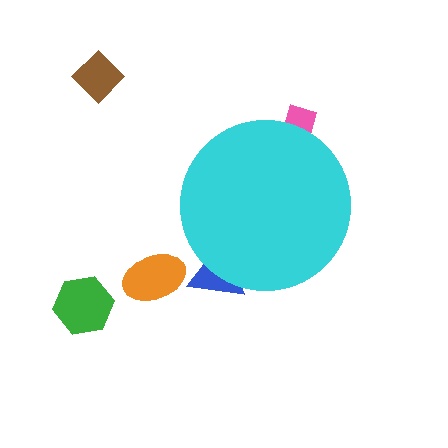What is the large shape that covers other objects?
A cyan circle.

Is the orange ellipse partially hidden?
No, the orange ellipse is fully visible.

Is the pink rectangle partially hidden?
Yes, the pink rectangle is partially hidden behind the cyan circle.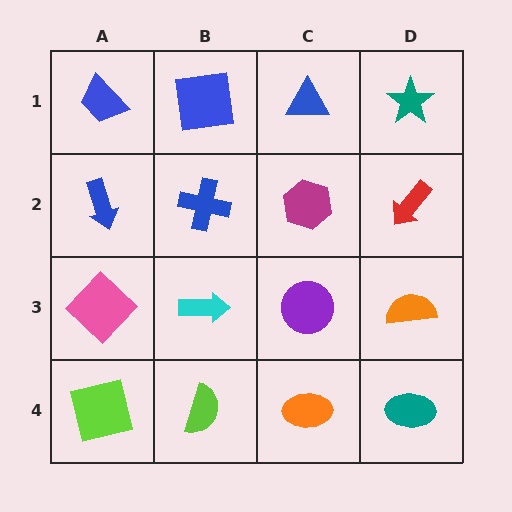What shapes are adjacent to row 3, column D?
A red arrow (row 2, column D), a teal ellipse (row 4, column D), a purple circle (row 3, column C).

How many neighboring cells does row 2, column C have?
4.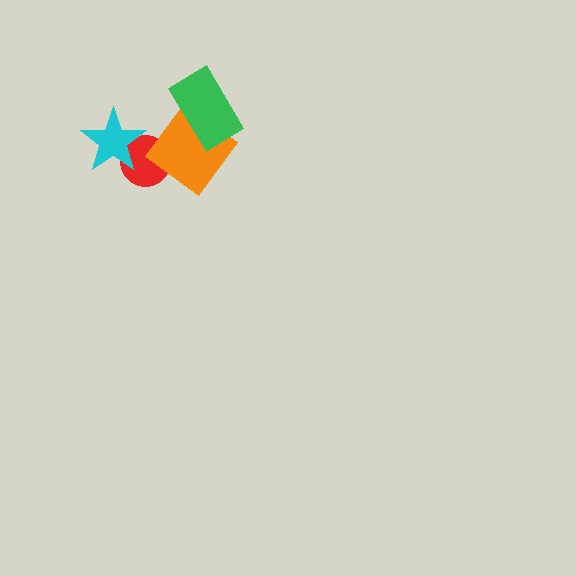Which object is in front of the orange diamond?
The green rectangle is in front of the orange diamond.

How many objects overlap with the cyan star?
1 object overlaps with the cyan star.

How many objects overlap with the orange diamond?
2 objects overlap with the orange diamond.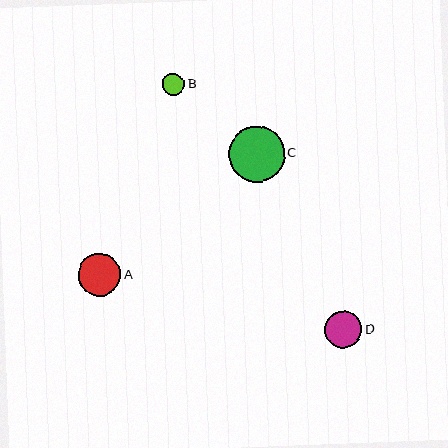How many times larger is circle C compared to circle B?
Circle C is approximately 2.5 times the size of circle B.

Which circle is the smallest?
Circle B is the smallest with a size of approximately 22 pixels.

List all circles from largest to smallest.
From largest to smallest: C, A, D, B.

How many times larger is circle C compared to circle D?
Circle C is approximately 1.5 times the size of circle D.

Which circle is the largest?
Circle C is the largest with a size of approximately 56 pixels.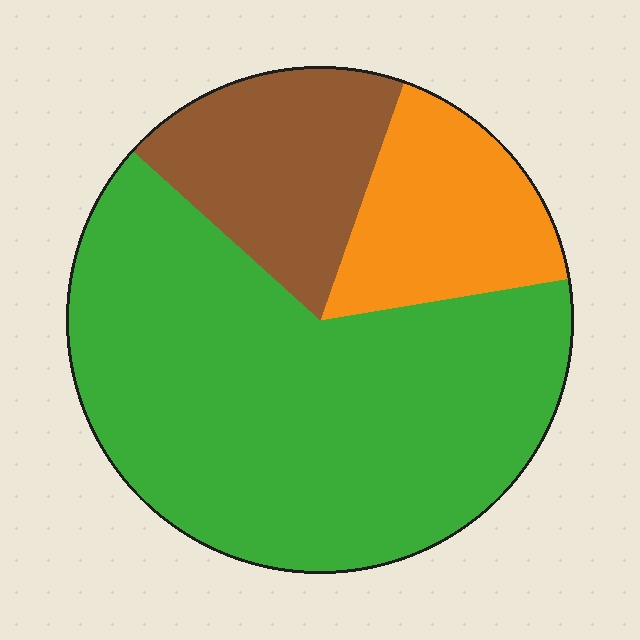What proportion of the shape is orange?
Orange takes up less than a quarter of the shape.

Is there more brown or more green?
Green.